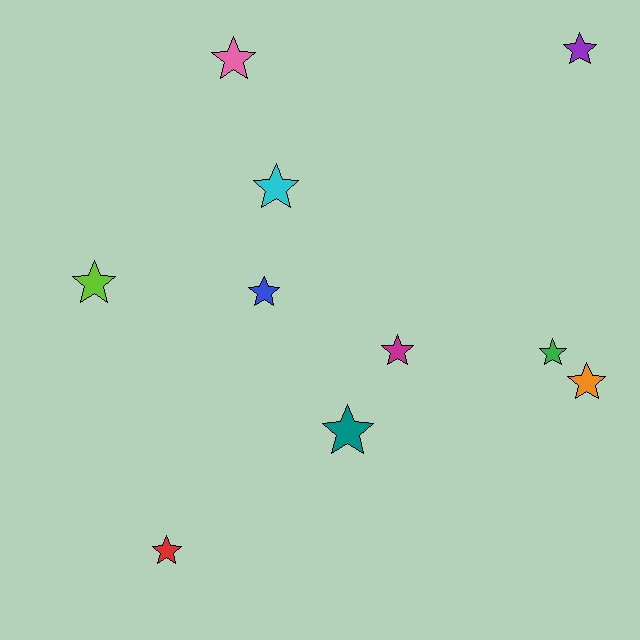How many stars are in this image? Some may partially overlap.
There are 10 stars.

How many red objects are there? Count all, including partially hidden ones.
There is 1 red object.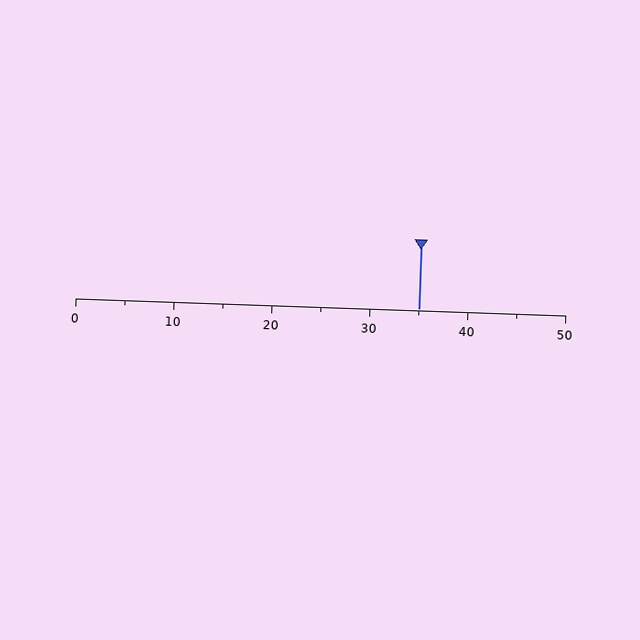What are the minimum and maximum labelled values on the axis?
The axis runs from 0 to 50.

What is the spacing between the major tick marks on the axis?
The major ticks are spaced 10 apart.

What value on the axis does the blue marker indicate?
The marker indicates approximately 35.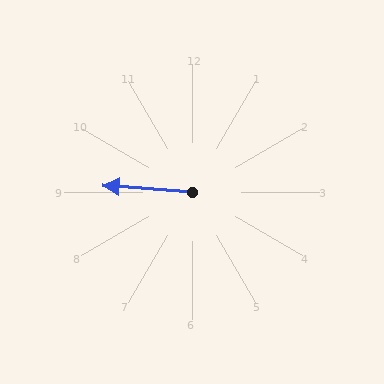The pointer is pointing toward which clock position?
Roughly 9 o'clock.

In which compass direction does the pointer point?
West.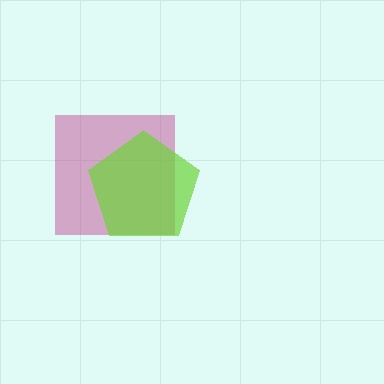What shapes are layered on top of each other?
The layered shapes are: a magenta square, a lime pentagon.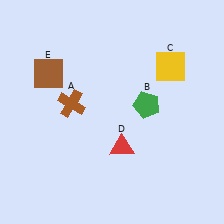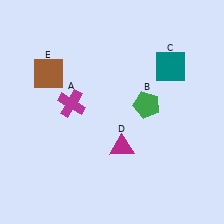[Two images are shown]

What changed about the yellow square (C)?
In Image 1, C is yellow. In Image 2, it changed to teal.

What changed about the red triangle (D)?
In Image 1, D is red. In Image 2, it changed to magenta.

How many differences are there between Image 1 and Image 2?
There are 3 differences between the two images.